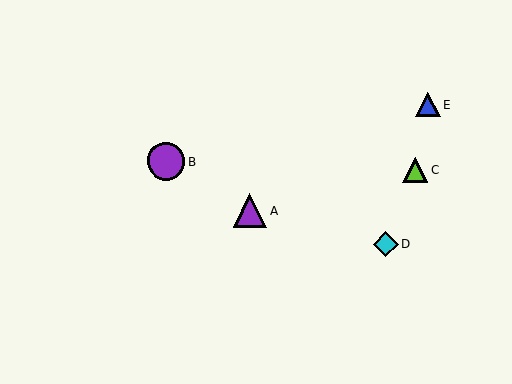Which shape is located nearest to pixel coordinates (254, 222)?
The purple triangle (labeled A) at (250, 210) is nearest to that location.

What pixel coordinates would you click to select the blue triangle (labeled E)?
Click at (428, 105) to select the blue triangle E.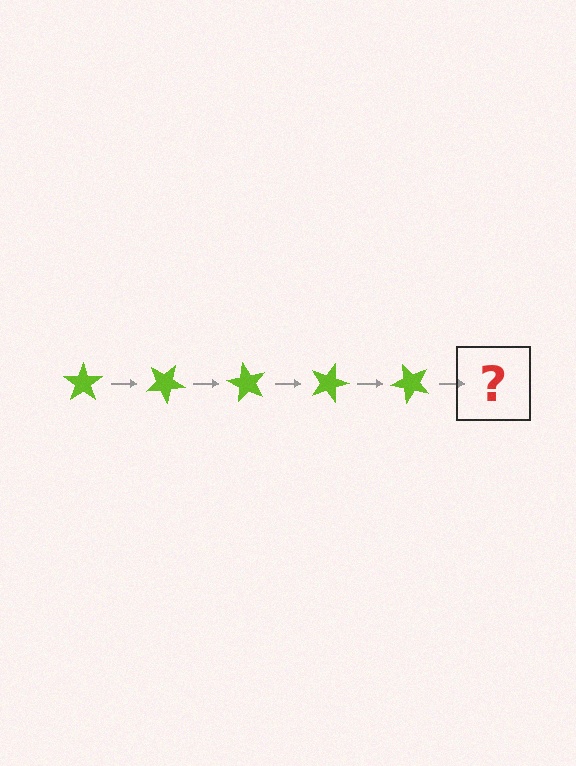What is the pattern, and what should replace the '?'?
The pattern is that the star rotates 30 degrees each step. The '?' should be a lime star rotated 150 degrees.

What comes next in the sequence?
The next element should be a lime star rotated 150 degrees.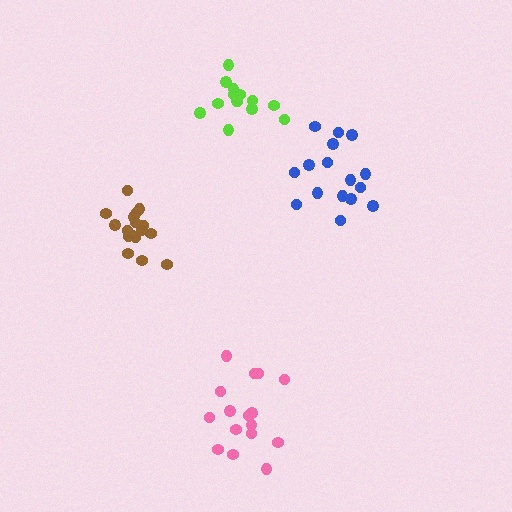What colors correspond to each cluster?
The clusters are colored: pink, lime, brown, blue.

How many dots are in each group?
Group 1: 16 dots, Group 2: 14 dots, Group 3: 18 dots, Group 4: 16 dots (64 total).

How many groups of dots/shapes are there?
There are 4 groups.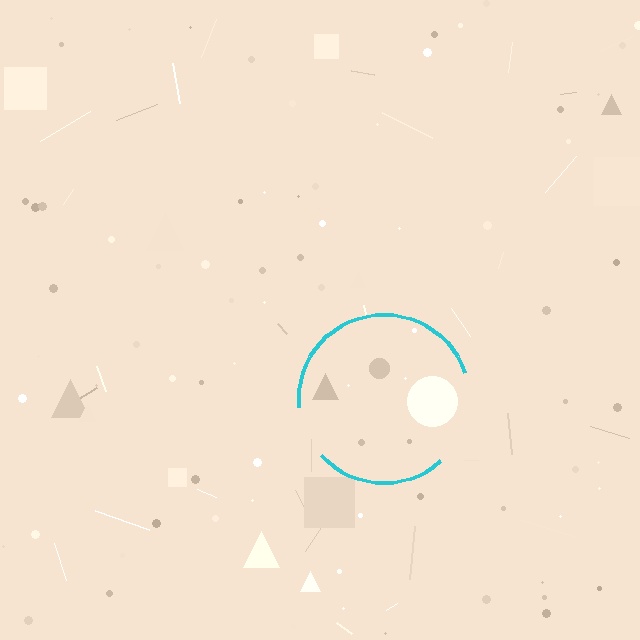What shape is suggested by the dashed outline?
The dashed outline suggests a circle.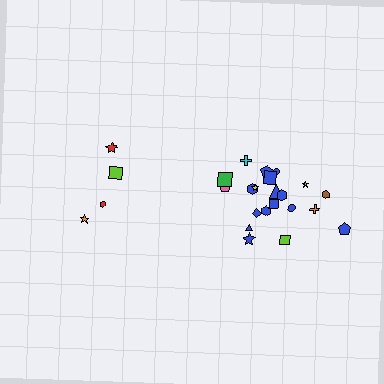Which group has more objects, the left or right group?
The right group.